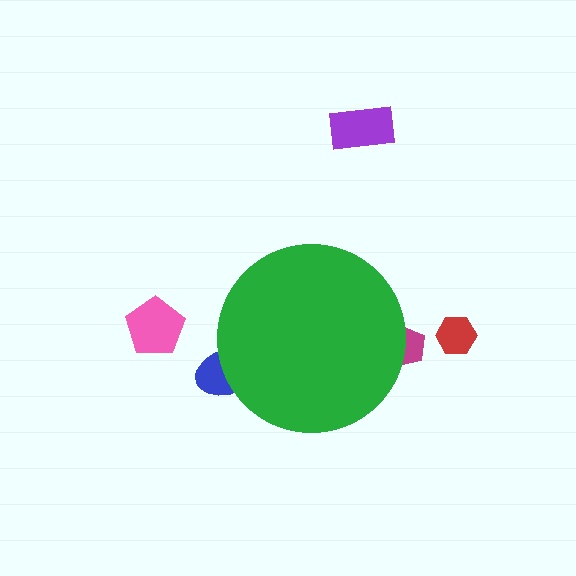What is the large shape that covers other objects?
A green circle.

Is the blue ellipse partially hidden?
Yes, the blue ellipse is partially hidden behind the green circle.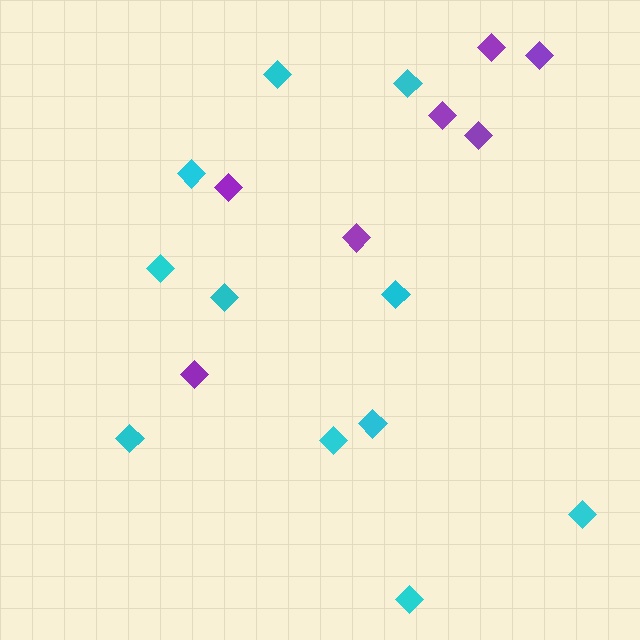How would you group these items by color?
There are 2 groups: one group of purple diamonds (7) and one group of cyan diamonds (11).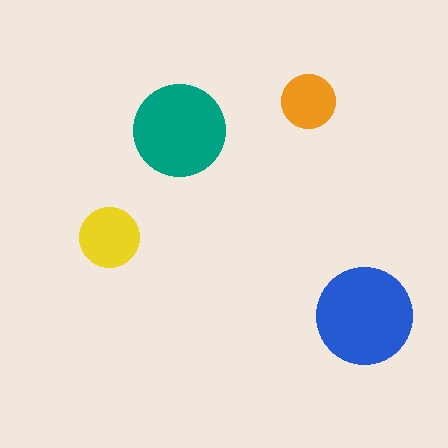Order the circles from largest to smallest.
the blue one, the teal one, the yellow one, the orange one.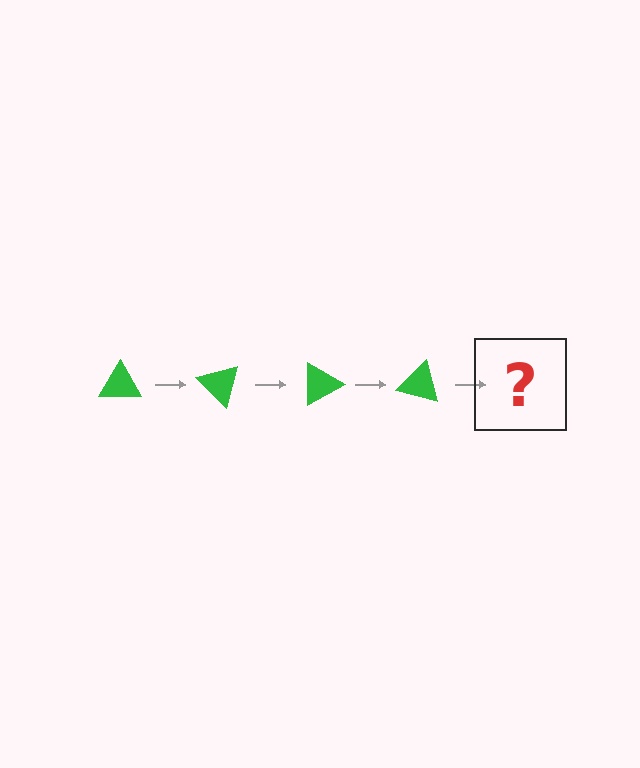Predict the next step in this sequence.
The next step is a green triangle rotated 180 degrees.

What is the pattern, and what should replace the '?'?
The pattern is that the triangle rotates 45 degrees each step. The '?' should be a green triangle rotated 180 degrees.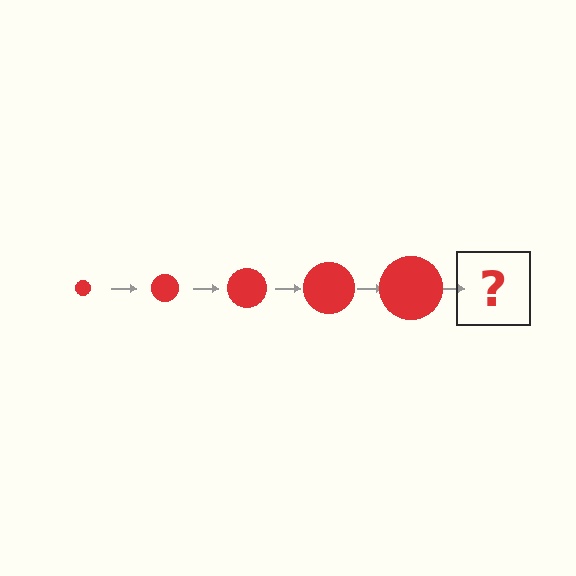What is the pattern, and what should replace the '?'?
The pattern is that the circle gets progressively larger each step. The '?' should be a red circle, larger than the previous one.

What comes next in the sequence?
The next element should be a red circle, larger than the previous one.